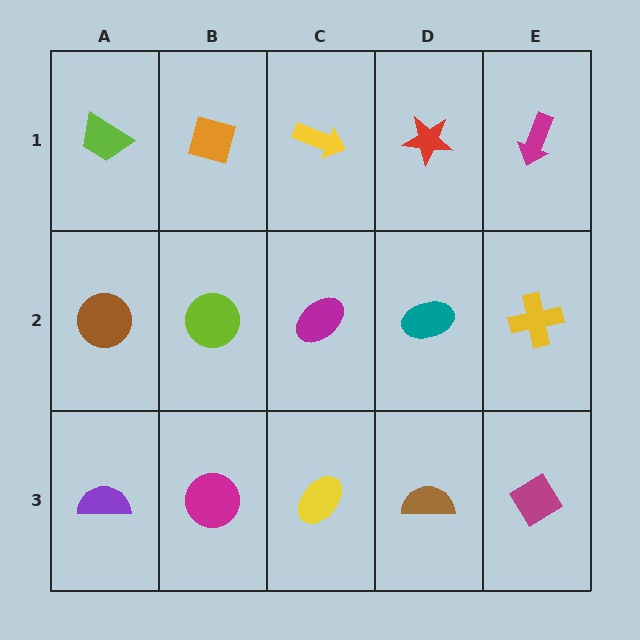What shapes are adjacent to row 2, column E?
A magenta arrow (row 1, column E), a magenta diamond (row 3, column E), a teal ellipse (row 2, column D).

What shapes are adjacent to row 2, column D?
A red star (row 1, column D), a brown semicircle (row 3, column D), a magenta ellipse (row 2, column C), a yellow cross (row 2, column E).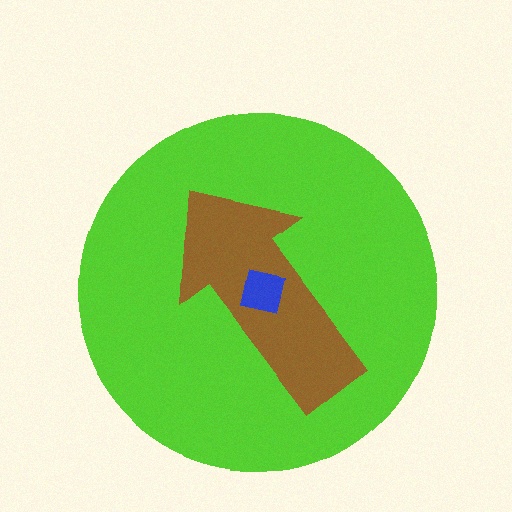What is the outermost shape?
The lime circle.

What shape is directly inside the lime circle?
The brown arrow.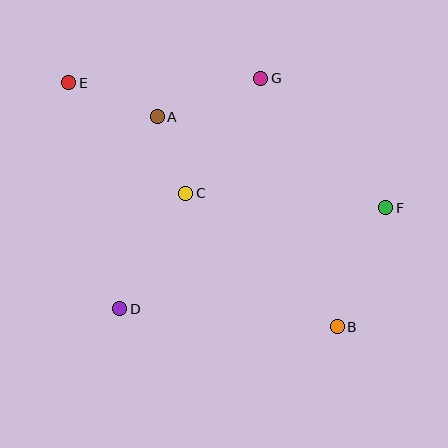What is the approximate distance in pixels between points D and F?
The distance between D and F is approximately 285 pixels.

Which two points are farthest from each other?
Points B and E are farthest from each other.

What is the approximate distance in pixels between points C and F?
The distance between C and F is approximately 200 pixels.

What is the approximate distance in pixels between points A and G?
The distance between A and G is approximately 111 pixels.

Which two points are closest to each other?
Points A and C are closest to each other.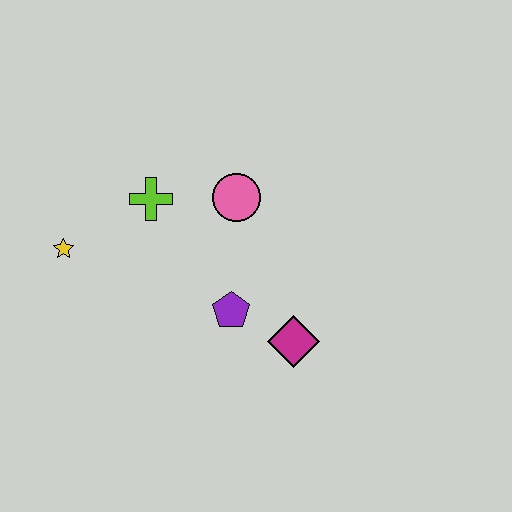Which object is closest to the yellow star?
The lime cross is closest to the yellow star.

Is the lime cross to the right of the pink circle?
No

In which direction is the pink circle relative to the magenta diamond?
The pink circle is above the magenta diamond.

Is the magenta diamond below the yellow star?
Yes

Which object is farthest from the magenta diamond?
The yellow star is farthest from the magenta diamond.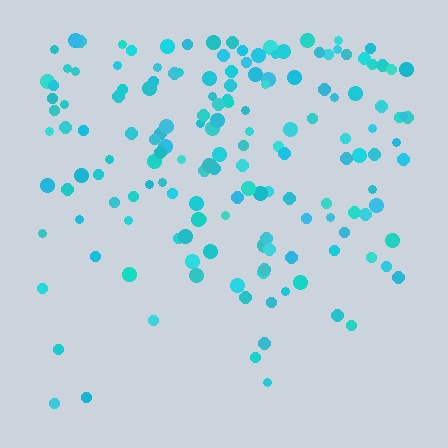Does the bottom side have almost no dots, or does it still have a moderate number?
Still a moderate number, just noticeably fewer than the top.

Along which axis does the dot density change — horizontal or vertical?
Vertical.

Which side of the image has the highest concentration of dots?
The top.